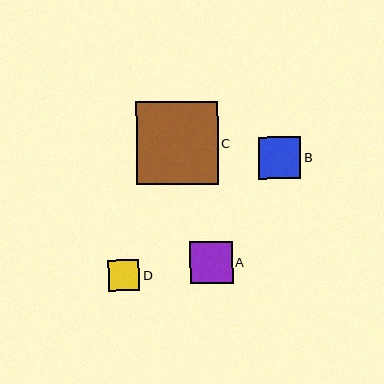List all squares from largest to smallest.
From largest to smallest: C, A, B, D.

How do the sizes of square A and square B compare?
Square A and square B are approximately the same size.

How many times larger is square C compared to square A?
Square C is approximately 2.0 times the size of square A.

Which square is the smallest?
Square D is the smallest with a size of approximately 31 pixels.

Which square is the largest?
Square C is the largest with a size of approximately 82 pixels.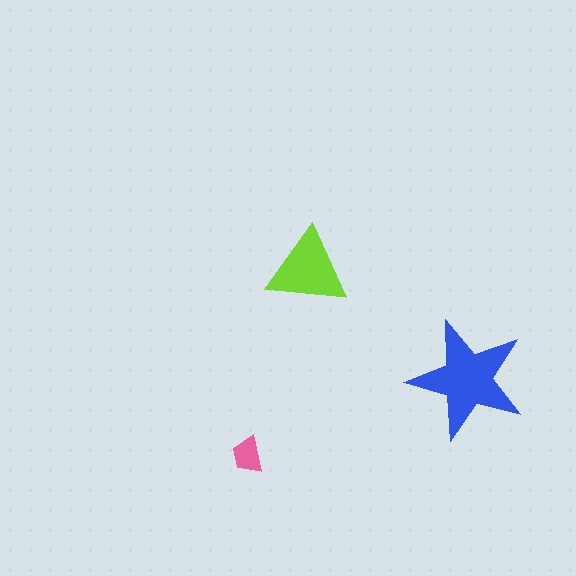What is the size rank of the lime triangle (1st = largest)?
2nd.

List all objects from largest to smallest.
The blue star, the lime triangle, the pink trapezoid.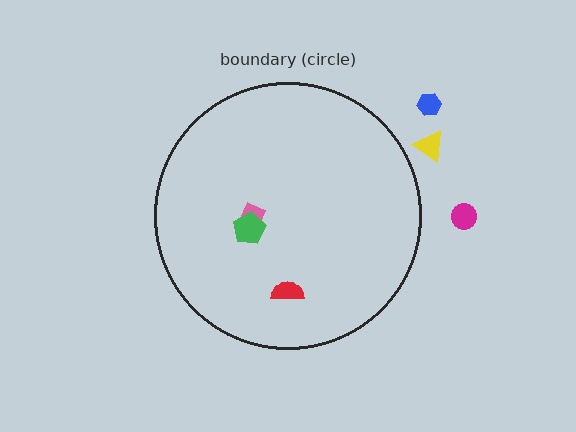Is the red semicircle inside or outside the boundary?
Inside.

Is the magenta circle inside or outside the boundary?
Outside.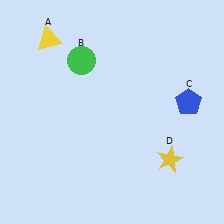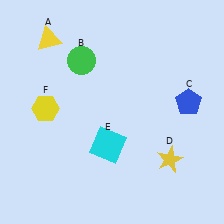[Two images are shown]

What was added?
A cyan square (E), a yellow hexagon (F) were added in Image 2.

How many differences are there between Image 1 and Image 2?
There are 2 differences between the two images.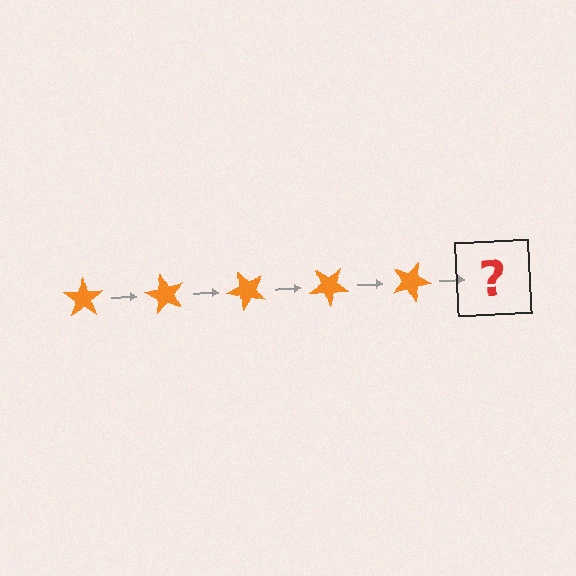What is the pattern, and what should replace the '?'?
The pattern is that the star rotates 60 degrees each step. The '?' should be an orange star rotated 300 degrees.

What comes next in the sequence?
The next element should be an orange star rotated 300 degrees.